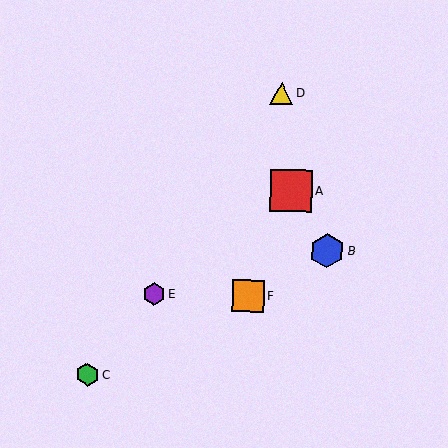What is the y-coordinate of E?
Object E is at y≈294.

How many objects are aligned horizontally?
2 objects (E, F) are aligned horizontally.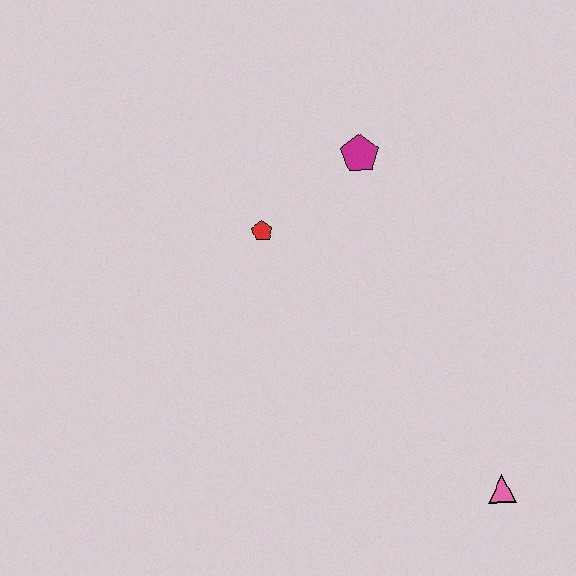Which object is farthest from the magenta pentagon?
The pink triangle is farthest from the magenta pentagon.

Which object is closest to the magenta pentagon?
The red pentagon is closest to the magenta pentagon.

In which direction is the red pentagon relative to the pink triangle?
The red pentagon is above the pink triangle.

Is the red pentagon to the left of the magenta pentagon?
Yes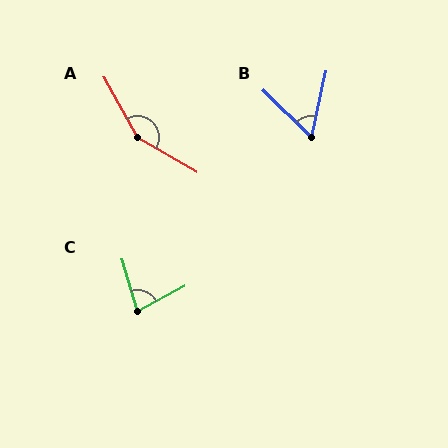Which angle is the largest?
A, at approximately 149 degrees.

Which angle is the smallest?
B, at approximately 59 degrees.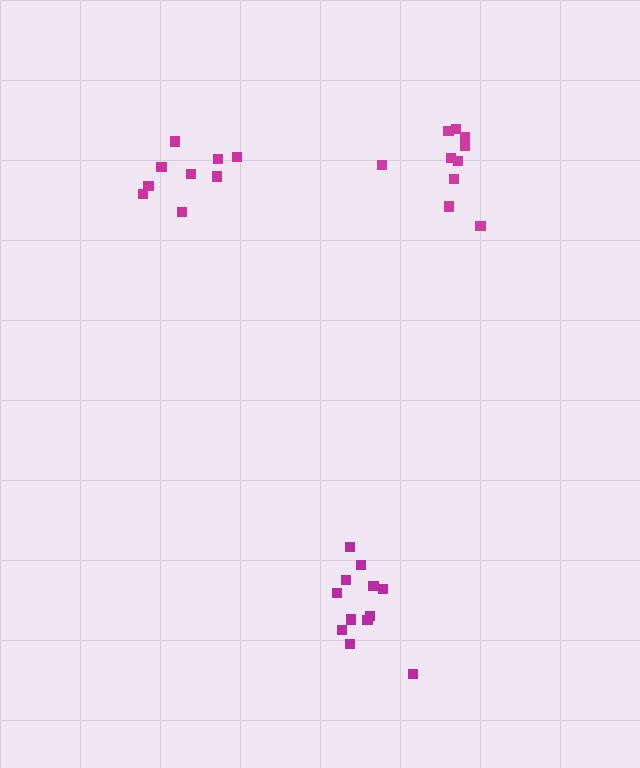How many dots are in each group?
Group 1: 12 dots, Group 2: 10 dots, Group 3: 9 dots (31 total).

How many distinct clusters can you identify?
There are 3 distinct clusters.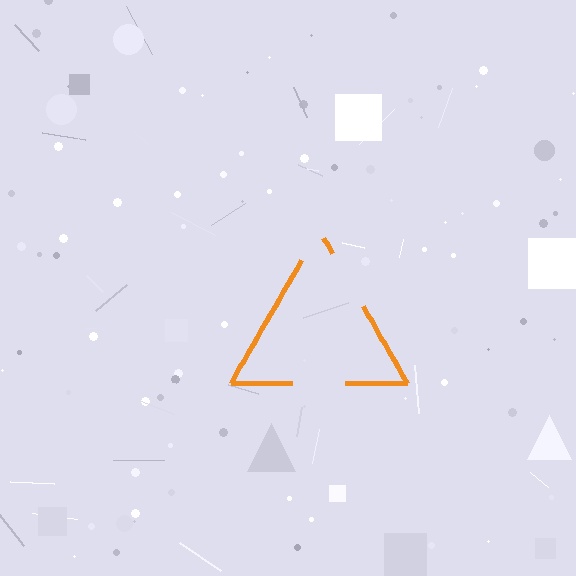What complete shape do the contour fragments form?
The contour fragments form a triangle.